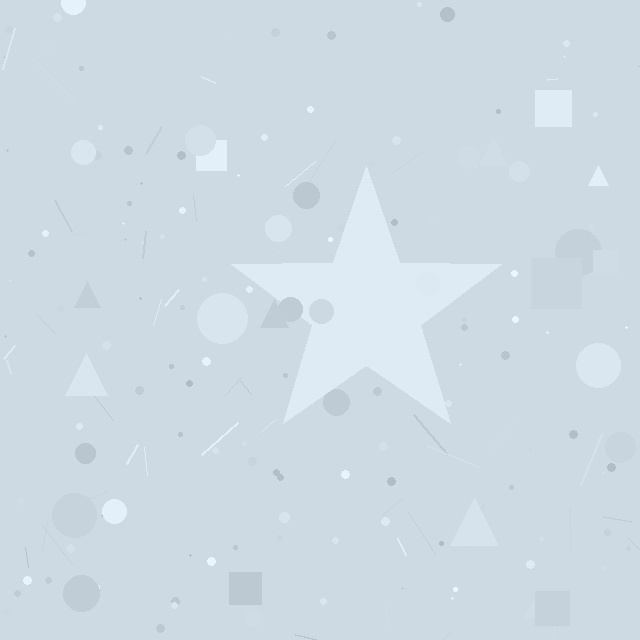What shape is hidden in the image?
A star is hidden in the image.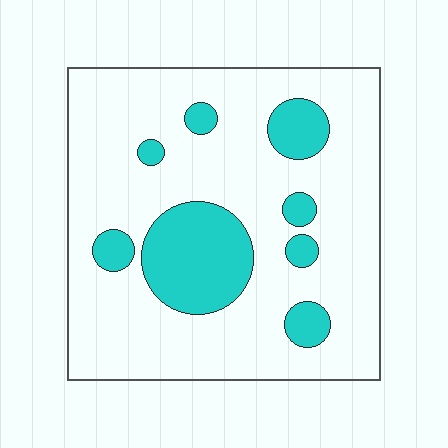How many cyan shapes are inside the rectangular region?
8.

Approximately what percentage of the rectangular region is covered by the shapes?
Approximately 20%.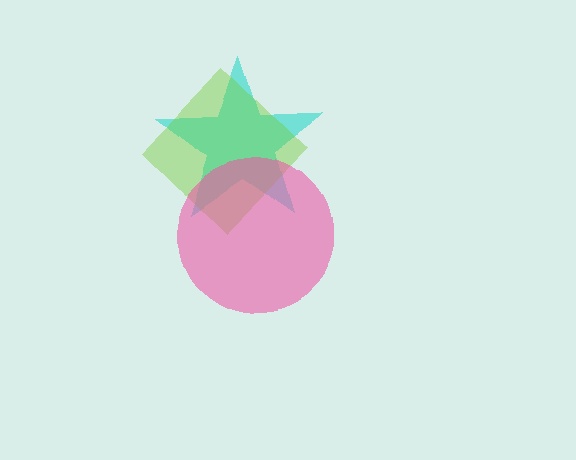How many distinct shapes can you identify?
There are 3 distinct shapes: a cyan star, a lime diamond, a pink circle.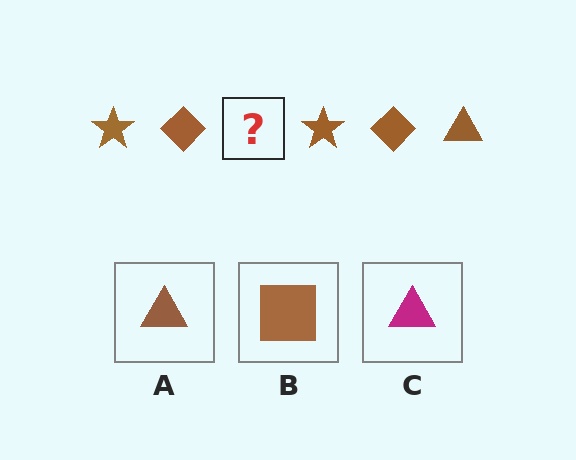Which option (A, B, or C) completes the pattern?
A.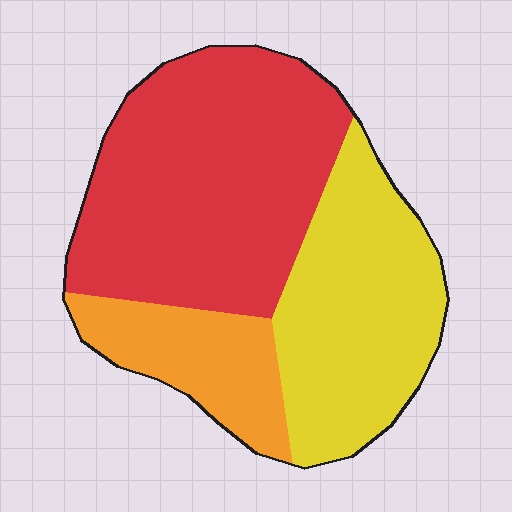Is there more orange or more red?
Red.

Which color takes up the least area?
Orange, at roughly 15%.